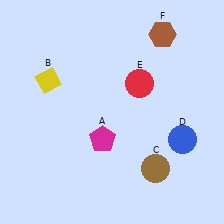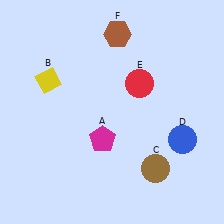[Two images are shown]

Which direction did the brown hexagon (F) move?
The brown hexagon (F) moved left.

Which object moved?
The brown hexagon (F) moved left.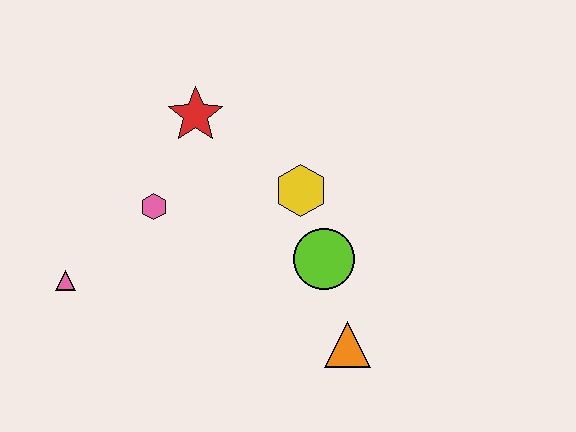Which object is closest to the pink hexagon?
The red star is closest to the pink hexagon.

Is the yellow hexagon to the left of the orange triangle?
Yes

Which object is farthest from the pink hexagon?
The orange triangle is farthest from the pink hexagon.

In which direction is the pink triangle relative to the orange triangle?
The pink triangle is to the left of the orange triangle.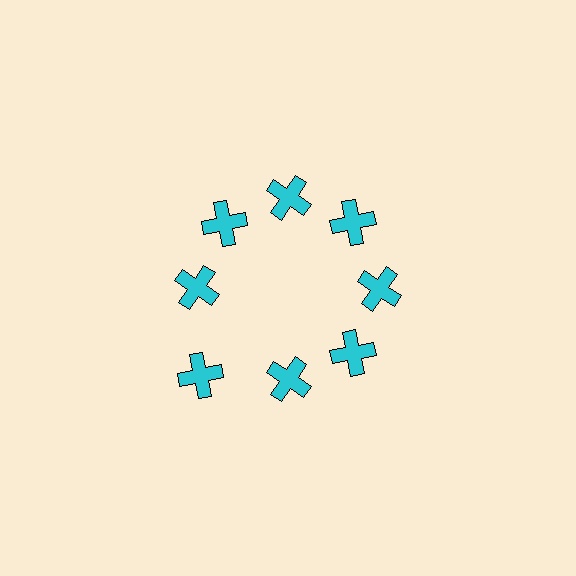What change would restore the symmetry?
The symmetry would be restored by moving it inward, back onto the ring so that all 8 crosses sit at equal angles and equal distance from the center.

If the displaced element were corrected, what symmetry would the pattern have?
It would have 8-fold rotational symmetry — the pattern would map onto itself every 45 degrees.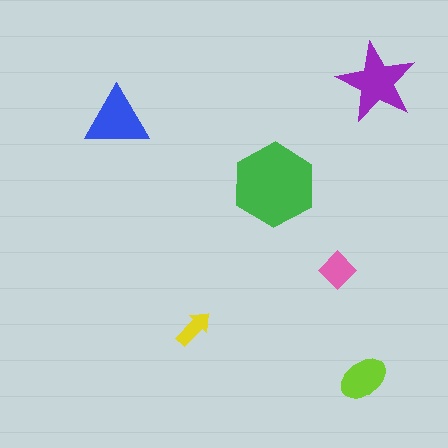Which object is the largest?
The green hexagon.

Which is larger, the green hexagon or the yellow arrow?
The green hexagon.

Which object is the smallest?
The yellow arrow.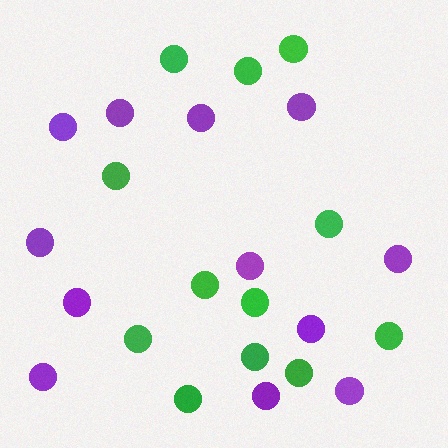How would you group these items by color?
There are 2 groups: one group of green circles (12) and one group of purple circles (12).